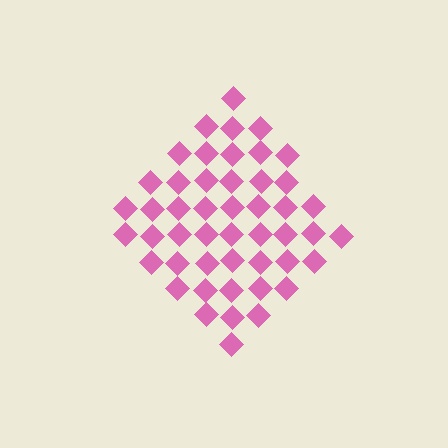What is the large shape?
The large shape is a diamond.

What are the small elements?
The small elements are diamonds.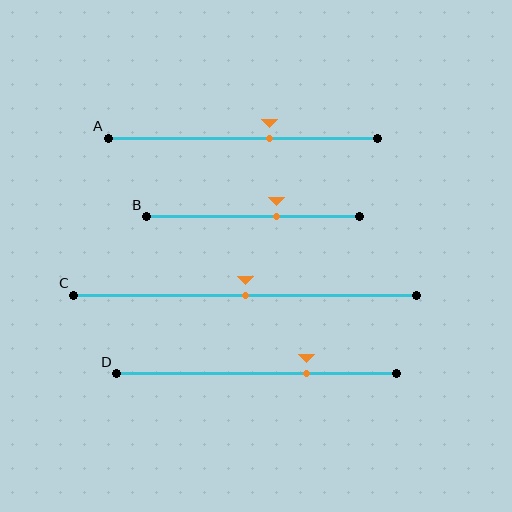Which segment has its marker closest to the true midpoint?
Segment C has its marker closest to the true midpoint.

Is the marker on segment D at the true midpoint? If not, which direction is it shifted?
No, the marker on segment D is shifted to the right by about 18% of the segment length.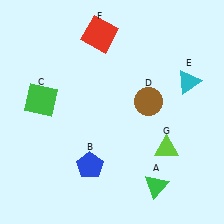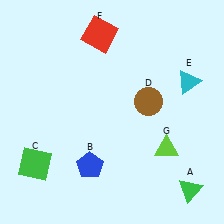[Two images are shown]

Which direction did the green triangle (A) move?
The green triangle (A) moved right.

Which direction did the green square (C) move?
The green square (C) moved down.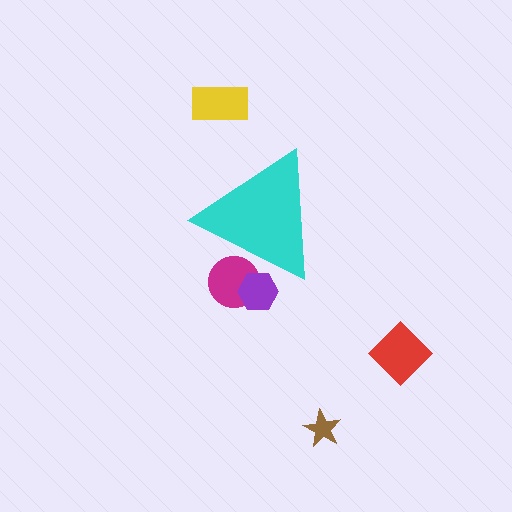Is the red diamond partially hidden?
No, the red diamond is fully visible.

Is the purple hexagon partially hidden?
Yes, the purple hexagon is partially hidden behind the cyan triangle.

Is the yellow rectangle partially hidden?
No, the yellow rectangle is fully visible.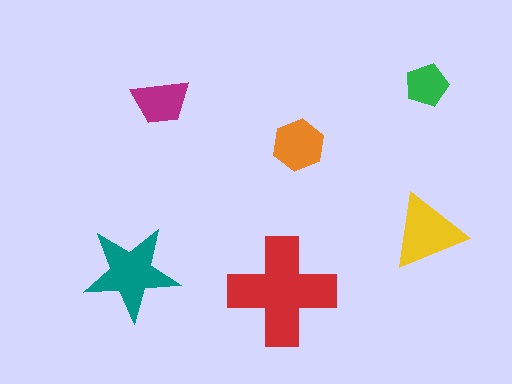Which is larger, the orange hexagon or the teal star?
The teal star.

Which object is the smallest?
The green pentagon.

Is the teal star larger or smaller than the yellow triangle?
Larger.